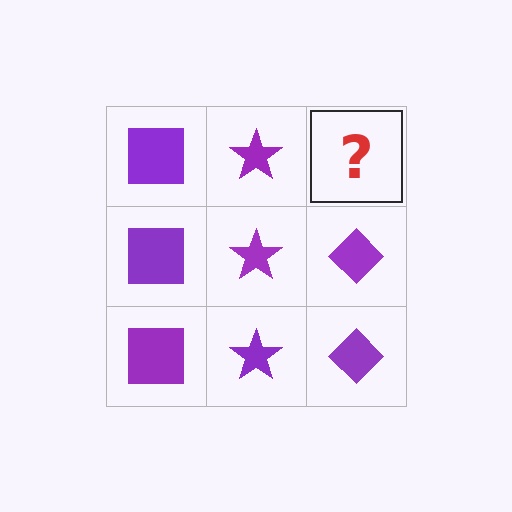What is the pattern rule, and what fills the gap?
The rule is that each column has a consistent shape. The gap should be filled with a purple diamond.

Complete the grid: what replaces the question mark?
The question mark should be replaced with a purple diamond.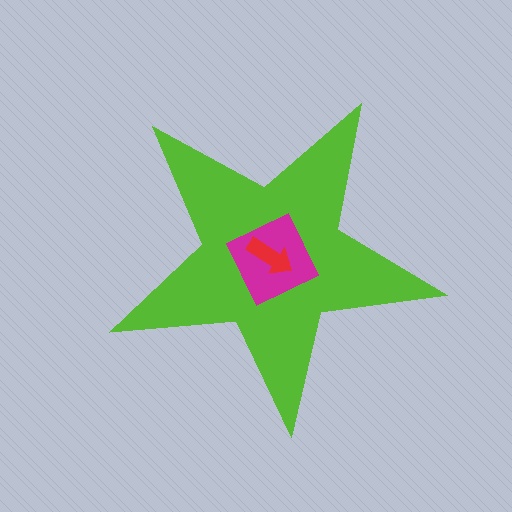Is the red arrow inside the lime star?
Yes.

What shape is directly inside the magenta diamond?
The red arrow.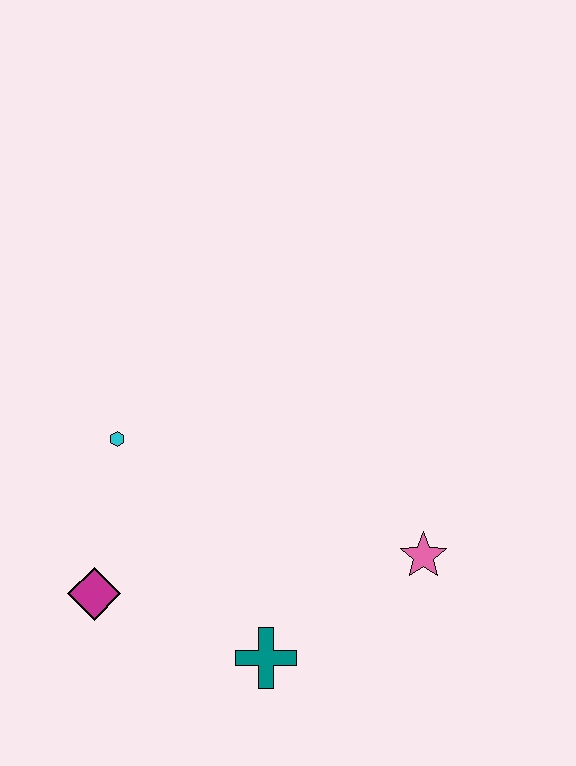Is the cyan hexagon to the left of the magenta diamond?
No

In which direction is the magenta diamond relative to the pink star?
The magenta diamond is to the left of the pink star.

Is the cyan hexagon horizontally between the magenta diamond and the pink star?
Yes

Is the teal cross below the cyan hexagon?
Yes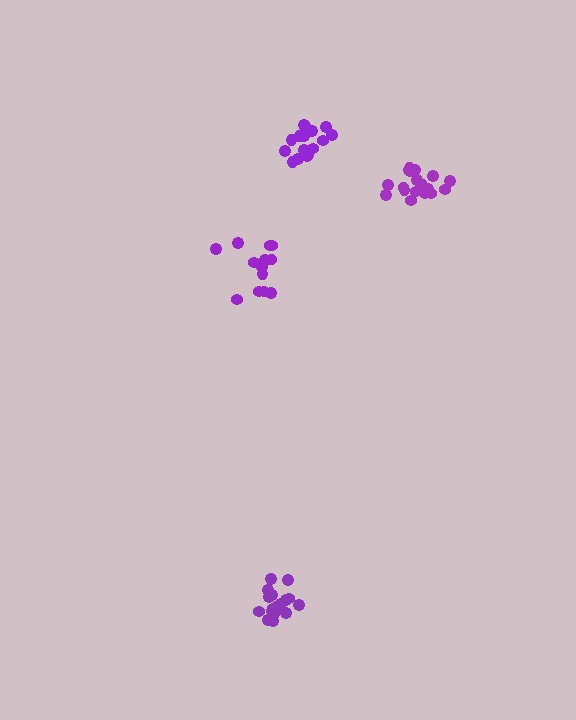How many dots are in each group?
Group 1: 18 dots, Group 2: 13 dots, Group 3: 16 dots, Group 4: 19 dots (66 total).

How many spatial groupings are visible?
There are 4 spatial groupings.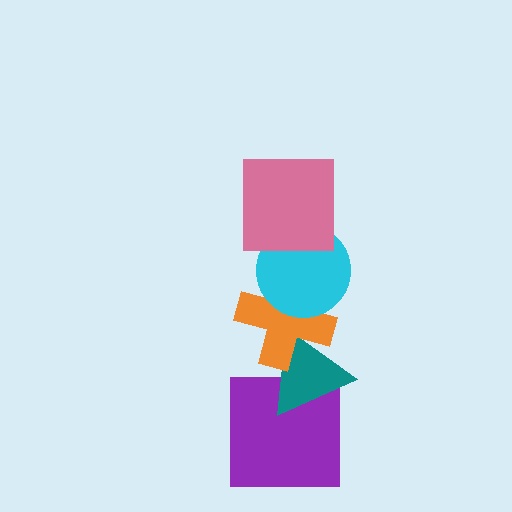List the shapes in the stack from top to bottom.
From top to bottom: the pink square, the cyan circle, the orange cross, the teal triangle, the purple square.